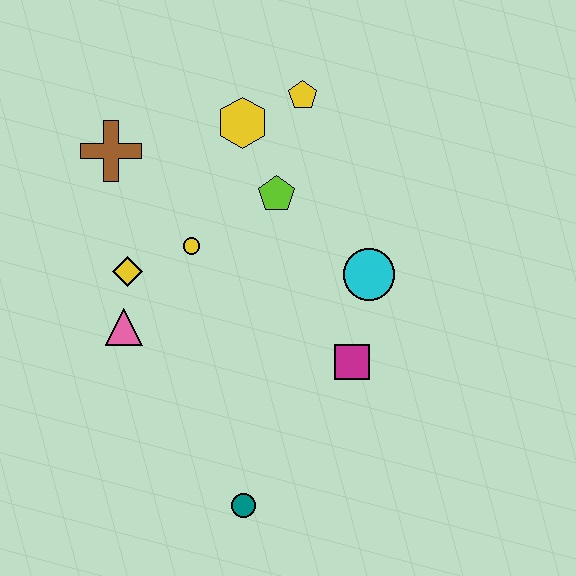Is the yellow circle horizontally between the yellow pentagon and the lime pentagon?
No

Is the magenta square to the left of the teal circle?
No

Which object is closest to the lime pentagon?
The yellow hexagon is closest to the lime pentagon.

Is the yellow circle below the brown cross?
Yes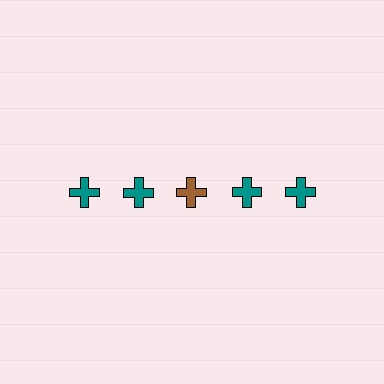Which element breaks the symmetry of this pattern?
The brown cross in the top row, center column breaks the symmetry. All other shapes are teal crosses.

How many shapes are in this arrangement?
There are 5 shapes arranged in a grid pattern.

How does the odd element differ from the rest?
It has a different color: brown instead of teal.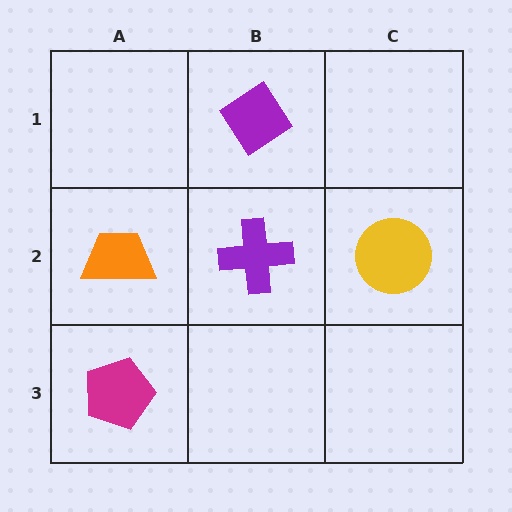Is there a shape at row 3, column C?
No, that cell is empty.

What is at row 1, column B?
A purple diamond.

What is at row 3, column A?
A magenta pentagon.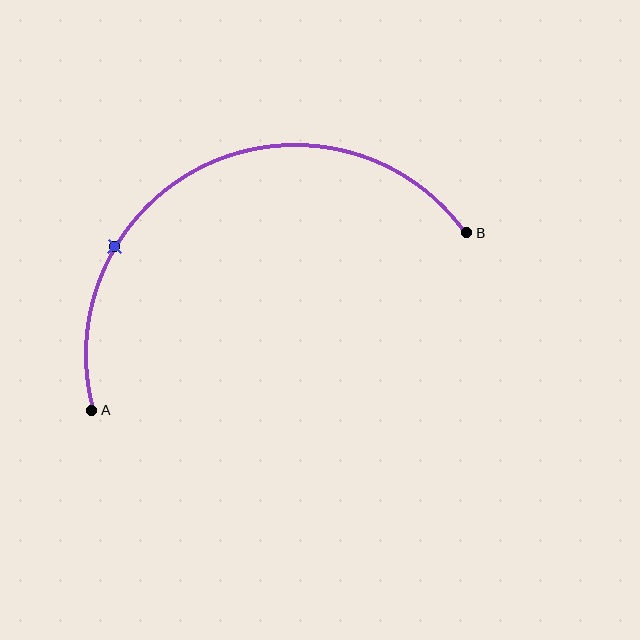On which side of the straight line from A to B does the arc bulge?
The arc bulges above the straight line connecting A and B.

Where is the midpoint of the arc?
The arc midpoint is the point on the curve farthest from the straight line joining A and B. It sits above that line.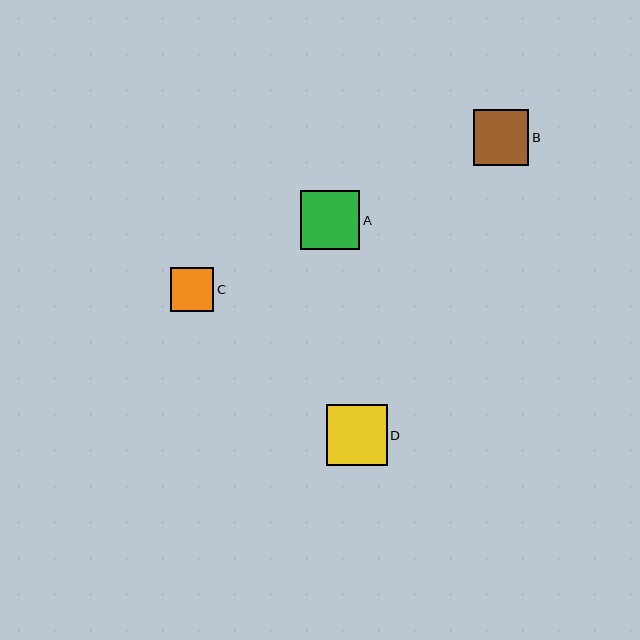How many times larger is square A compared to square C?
Square A is approximately 1.4 times the size of square C.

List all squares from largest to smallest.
From largest to smallest: D, A, B, C.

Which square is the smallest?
Square C is the smallest with a size of approximately 44 pixels.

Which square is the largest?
Square D is the largest with a size of approximately 61 pixels.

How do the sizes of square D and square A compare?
Square D and square A are approximately the same size.